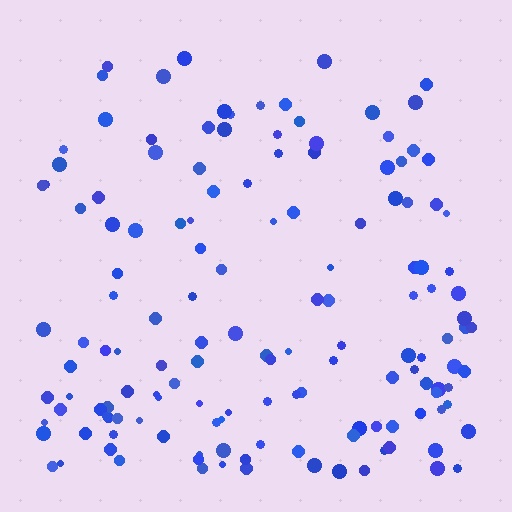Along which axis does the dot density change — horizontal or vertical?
Vertical.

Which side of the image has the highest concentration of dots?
The bottom.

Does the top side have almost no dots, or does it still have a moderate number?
Still a moderate number, just noticeably fewer than the bottom.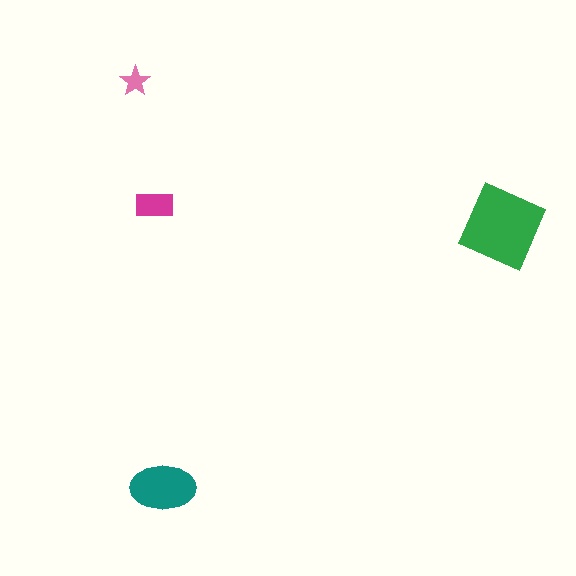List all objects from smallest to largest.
The pink star, the magenta rectangle, the teal ellipse, the green diamond.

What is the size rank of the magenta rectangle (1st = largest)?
3rd.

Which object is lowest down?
The teal ellipse is bottommost.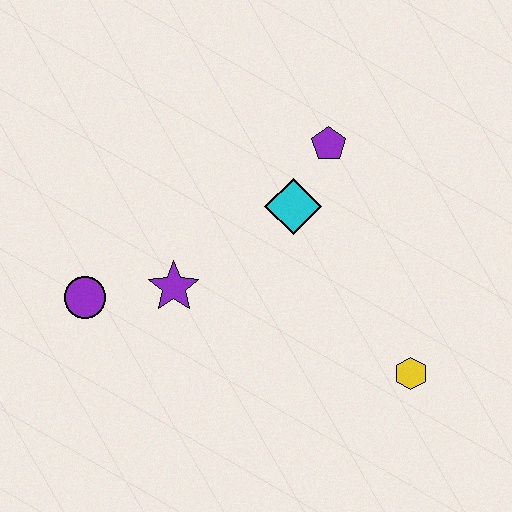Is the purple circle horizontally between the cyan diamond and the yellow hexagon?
No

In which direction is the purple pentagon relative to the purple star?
The purple pentagon is to the right of the purple star.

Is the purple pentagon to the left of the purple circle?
No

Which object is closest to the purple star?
The purple circle is closest to the purple star.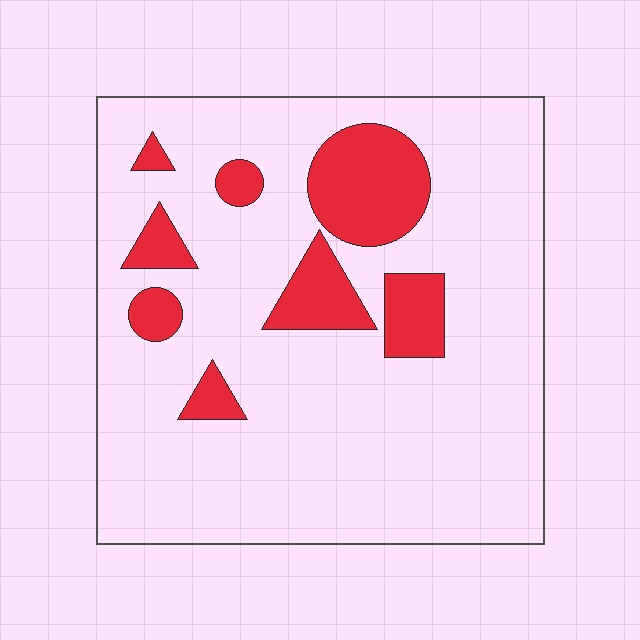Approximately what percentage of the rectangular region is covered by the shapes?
Approximately 15%.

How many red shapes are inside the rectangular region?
8.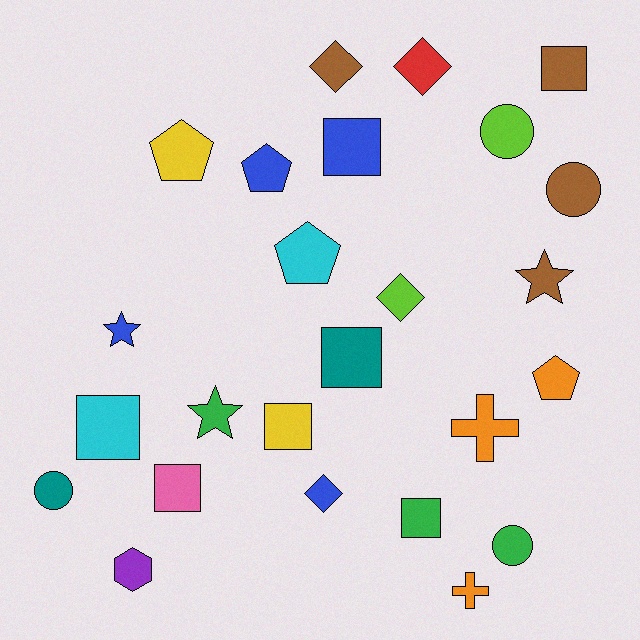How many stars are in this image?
There are 3 stars.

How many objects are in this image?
There are 25 objects.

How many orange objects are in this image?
There are 3 orange objects.